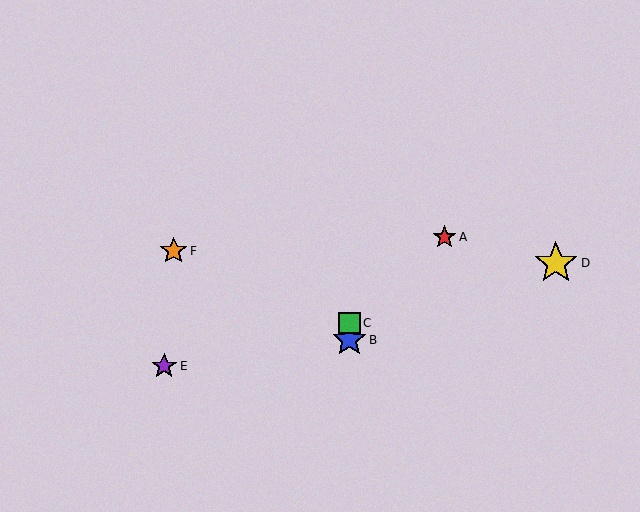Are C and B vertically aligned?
Yes, both are at x≈349.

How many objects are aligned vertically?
2 objects (B, C) are aligned vertically.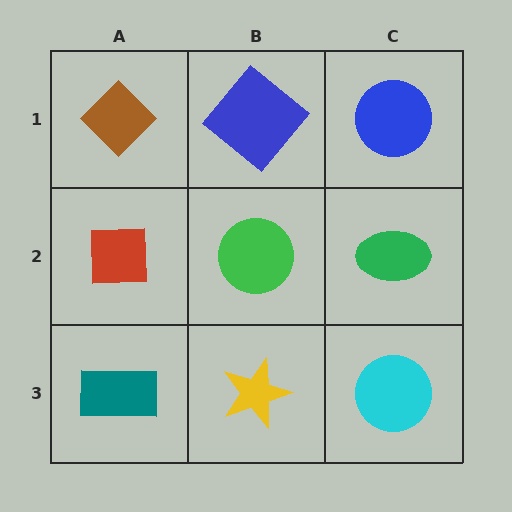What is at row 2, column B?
A green circle.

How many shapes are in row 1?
3 shapes.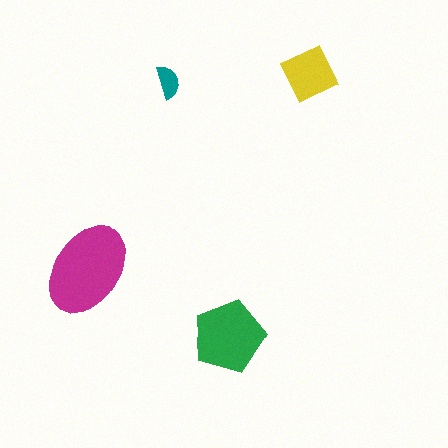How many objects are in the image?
There are 4 objects in the image.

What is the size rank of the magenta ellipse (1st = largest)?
1st.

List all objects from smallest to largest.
The teal semicircle, the yellow diamond, the green pentagon, the magenta ellipse.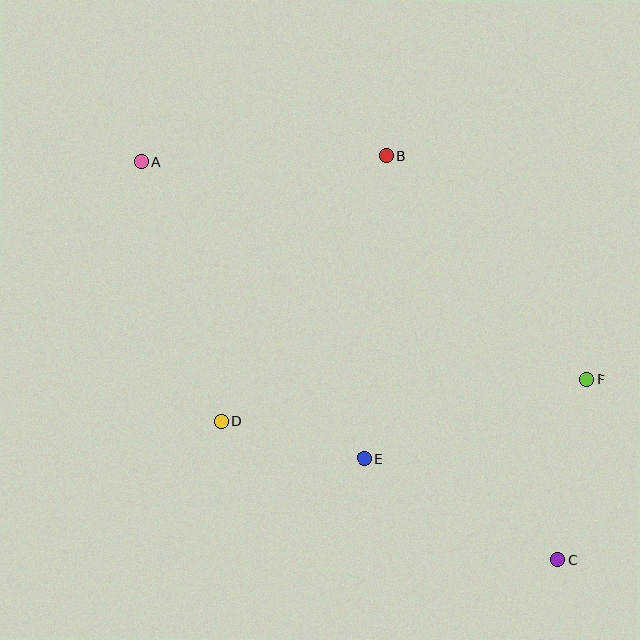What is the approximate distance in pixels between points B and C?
The distance between B and C is approximately 439 pixels.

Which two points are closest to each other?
Points D and E are closest to each other.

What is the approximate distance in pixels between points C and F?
The distance between C and F is approximately 182 pixels.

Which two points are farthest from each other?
Points A and C are farthest from each other.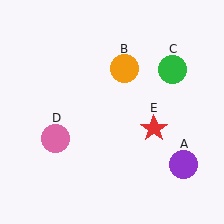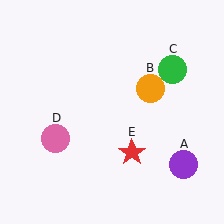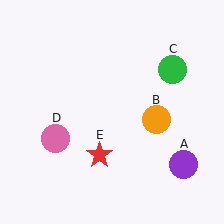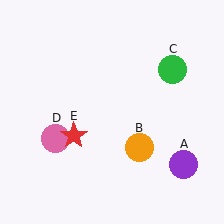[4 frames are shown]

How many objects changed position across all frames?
2 objects changed position: orange circle (object B), red star (object E).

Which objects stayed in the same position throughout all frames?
Purple circle (object A) and green circle (object C) and pink circle (object D) remained stationary.